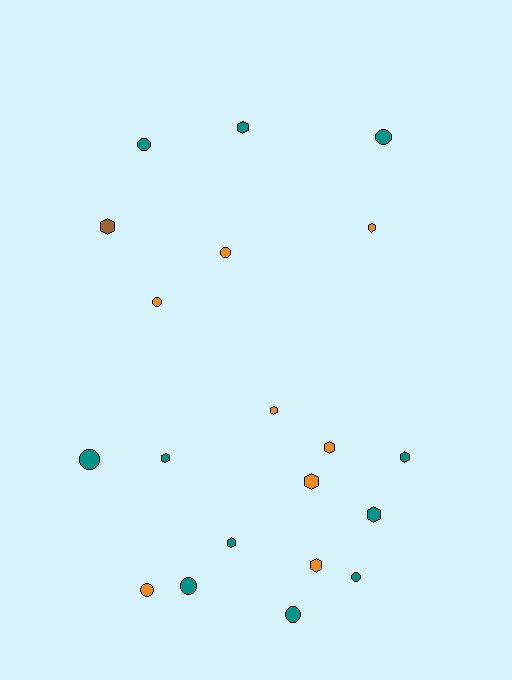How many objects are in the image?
There are 20 objects.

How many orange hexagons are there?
There are 5 orange hexagons.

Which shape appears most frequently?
Hexagon, with 11 objects.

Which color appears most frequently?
Teal, with 11 objects.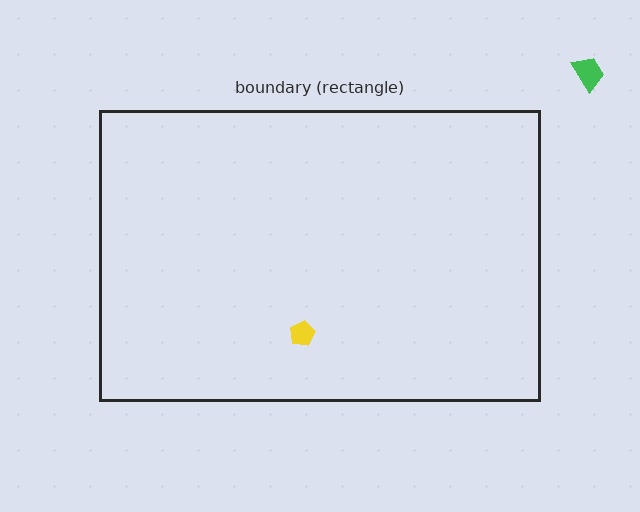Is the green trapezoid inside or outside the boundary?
Outside.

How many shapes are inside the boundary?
1 inside, 1 outside.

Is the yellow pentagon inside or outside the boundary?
Inside.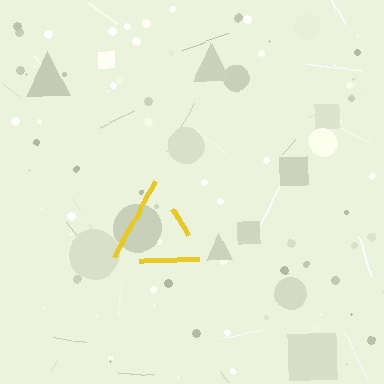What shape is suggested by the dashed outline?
The dashed outline suggests a triangle.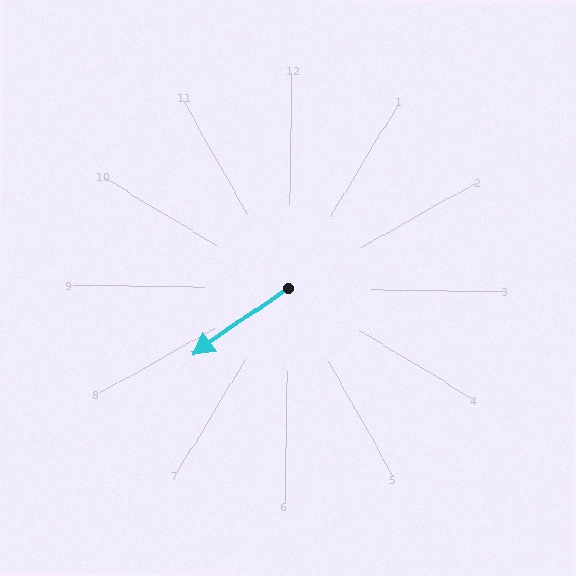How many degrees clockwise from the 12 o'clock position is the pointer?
Approximately 235 degrees.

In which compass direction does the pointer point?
Southwest.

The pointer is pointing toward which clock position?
Roughly 8 o'clock.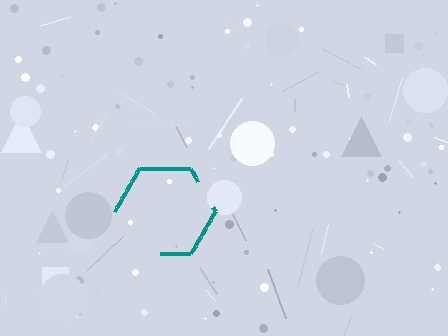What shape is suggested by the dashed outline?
The dashed outline suggests a hexagon.